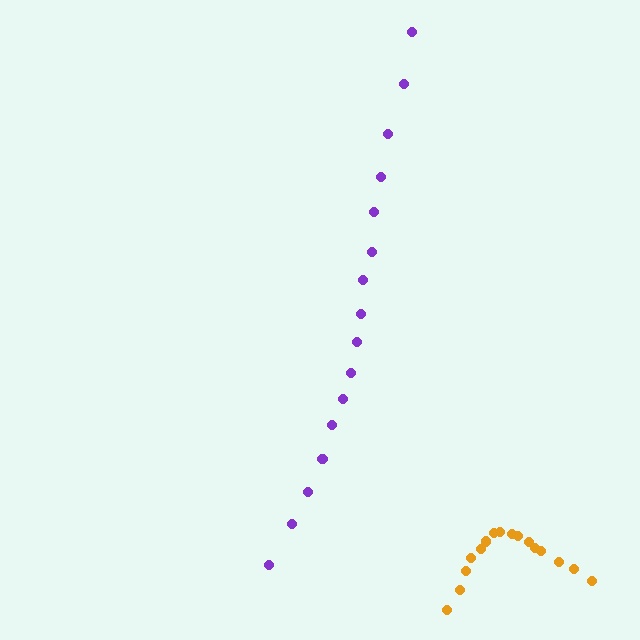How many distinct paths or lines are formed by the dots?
There are 2 distinct paths.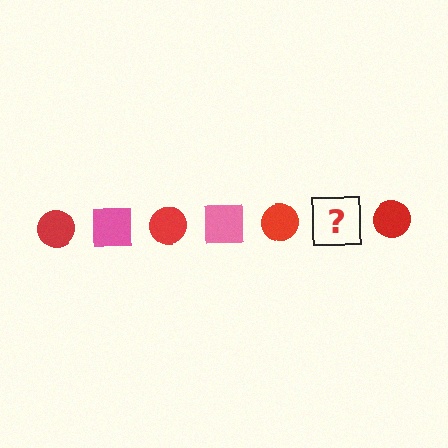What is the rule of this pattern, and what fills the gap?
The rule is that the pattern alternates between red circle and pink square. The gap should be filled with a pink square.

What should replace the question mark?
The question mark should be replaced with a pink square.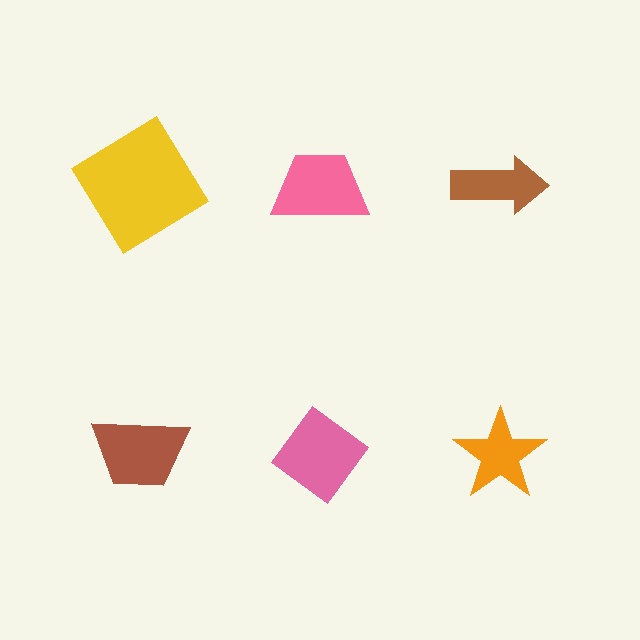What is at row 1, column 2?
A pink trapezoid.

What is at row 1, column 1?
A yellow diamond.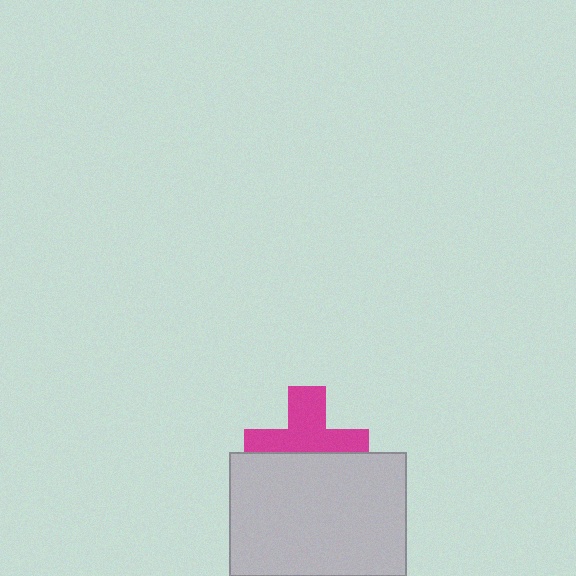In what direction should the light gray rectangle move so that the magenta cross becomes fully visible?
The light gray rectangle should move down. That is the shortest direction to clear the overlap and leave the magenta cross fully visible.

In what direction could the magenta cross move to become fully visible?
The magenta cross could move up. That would shift it out from behind the light gray rectangle entirely.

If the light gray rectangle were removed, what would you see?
You would see the complete magenta cross.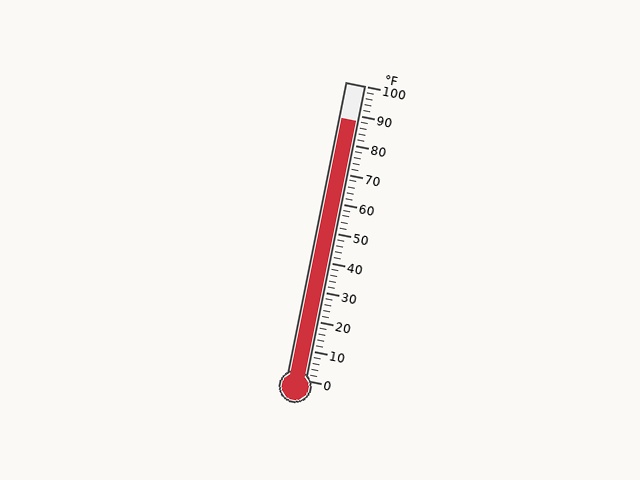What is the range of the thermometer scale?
The thermometer scale ranges from 0°F to 100°F.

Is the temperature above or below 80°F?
The temperature is above 80°F.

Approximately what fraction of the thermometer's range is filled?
The thermometer is filled to approximately 90% of its range.